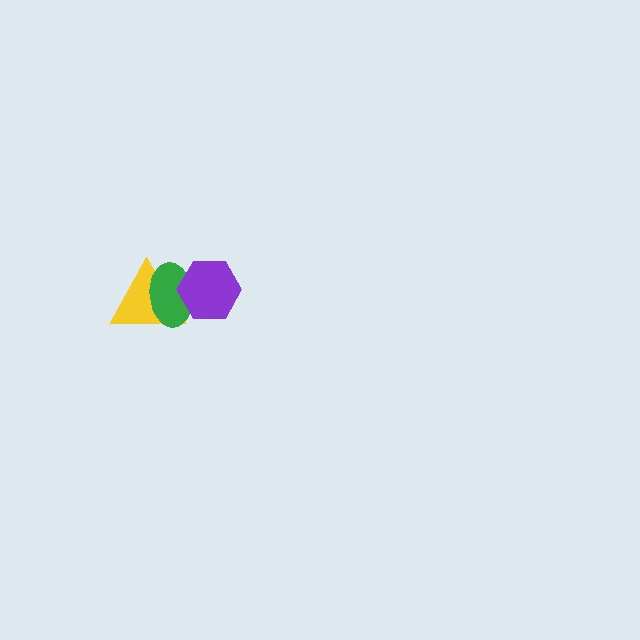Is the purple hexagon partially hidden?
No, no other shape covers it.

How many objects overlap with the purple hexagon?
2 objects overlap with the purple hexagon.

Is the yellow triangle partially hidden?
Yes, it is partially covered by another shape.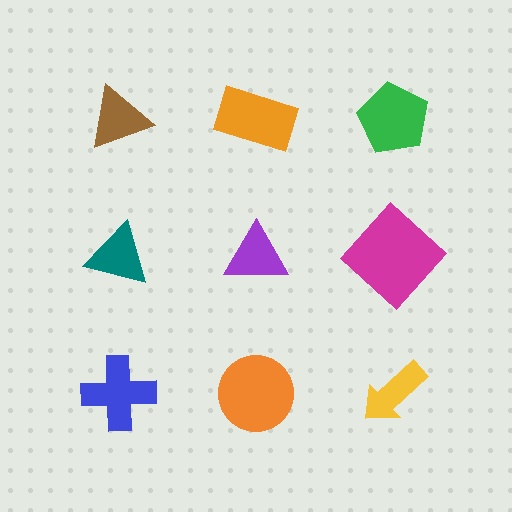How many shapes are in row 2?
3 shapes.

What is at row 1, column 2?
An orange rectangle.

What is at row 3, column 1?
A blue cross.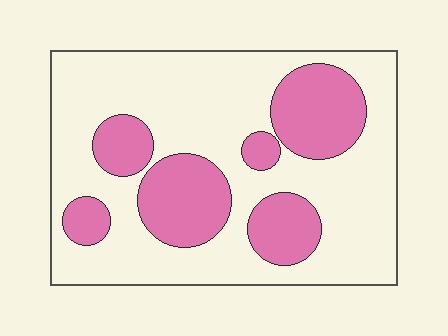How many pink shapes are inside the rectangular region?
6.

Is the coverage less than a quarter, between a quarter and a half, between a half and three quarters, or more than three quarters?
Between a quarter and a half.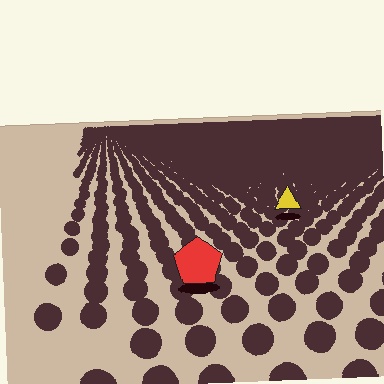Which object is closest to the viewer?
The red pentagon is closest. The texture marks near it are larger and more spread out.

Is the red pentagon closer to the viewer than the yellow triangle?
Yes. The red pentagon is closer — you can tell from the texture gradient: the ground texture is coarser near it.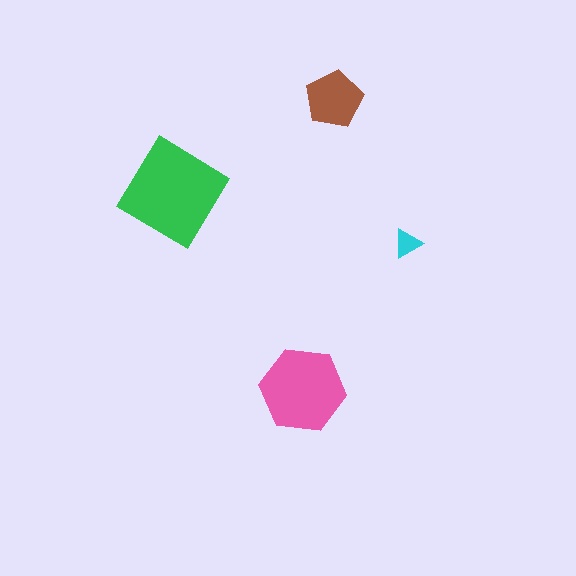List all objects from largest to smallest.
The green diamond, the pink hexagon, the brown pentagon, the cyan triangle.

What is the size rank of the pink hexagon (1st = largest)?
2nd.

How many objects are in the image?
There are 4 objects in the image.